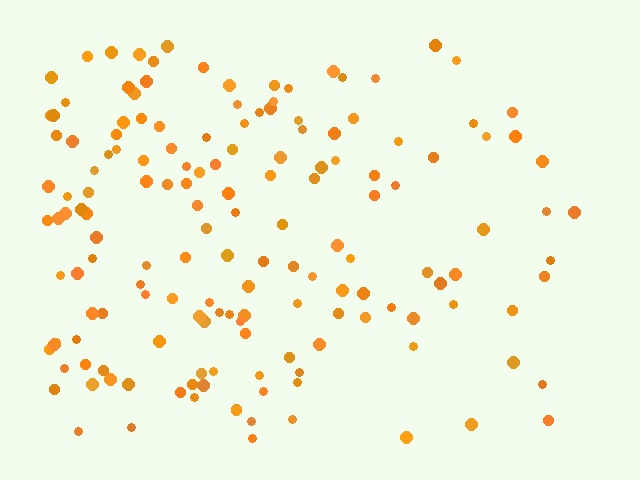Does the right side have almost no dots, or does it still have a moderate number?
Still a moderate number, just noticeably fewer than the left.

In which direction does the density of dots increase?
From right to left, with the left side densest.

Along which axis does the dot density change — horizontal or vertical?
Horizontal.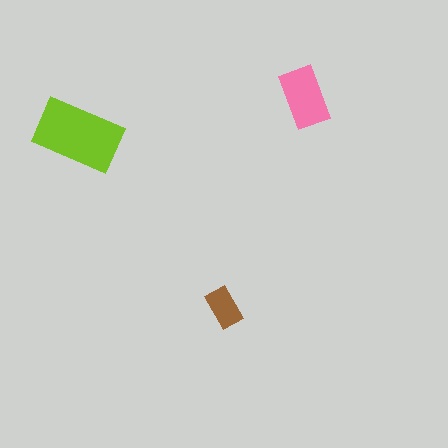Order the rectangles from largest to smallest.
the lime one, the pink one, the brown one.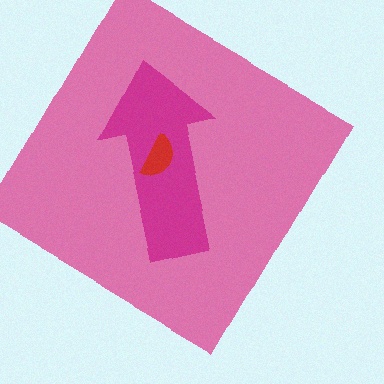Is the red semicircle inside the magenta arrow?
Yes.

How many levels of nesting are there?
3.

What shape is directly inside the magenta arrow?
The red semicircle.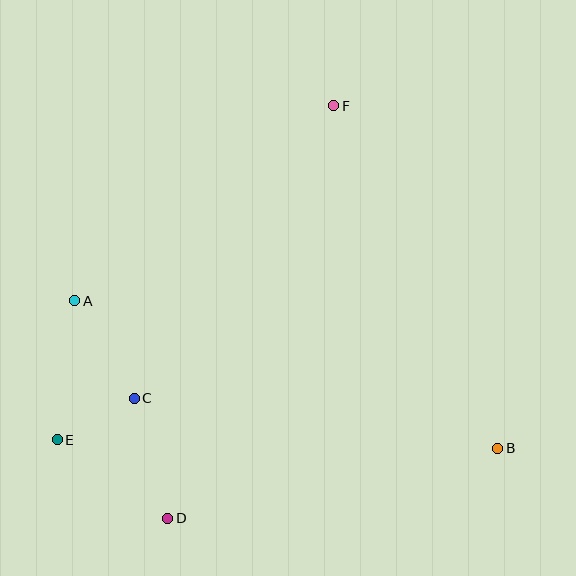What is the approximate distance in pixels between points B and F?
The distance between B and F is approximately 380 pixels.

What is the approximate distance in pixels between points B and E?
The distance between B and E is approximately 440 pixels.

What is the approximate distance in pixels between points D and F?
The distance between D and F is approximately 445 pixels.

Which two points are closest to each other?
Points C and E are closest to each other.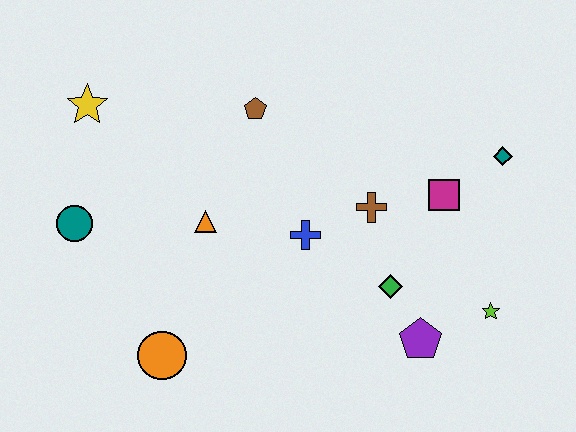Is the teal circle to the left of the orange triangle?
Yes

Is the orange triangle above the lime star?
Yes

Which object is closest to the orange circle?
The orange triangle is closest to the orange circle.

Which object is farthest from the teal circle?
The teal diamond is farthest from the teal circle.